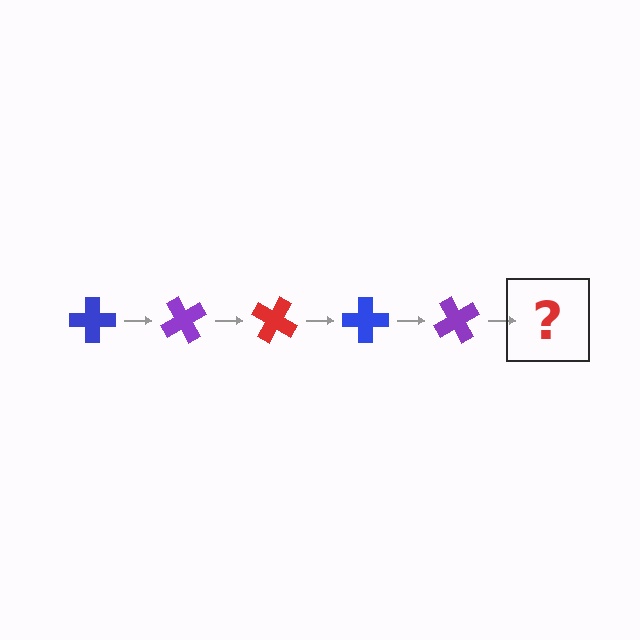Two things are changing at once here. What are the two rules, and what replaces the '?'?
The two rules are that it rotates 60 degrees each step and the color cycles through blue, purple, and red. The '?' should be a red cross, rotated 300 degrees from the start.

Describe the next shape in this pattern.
It should be a red cross, rotated 300 degrees from the start.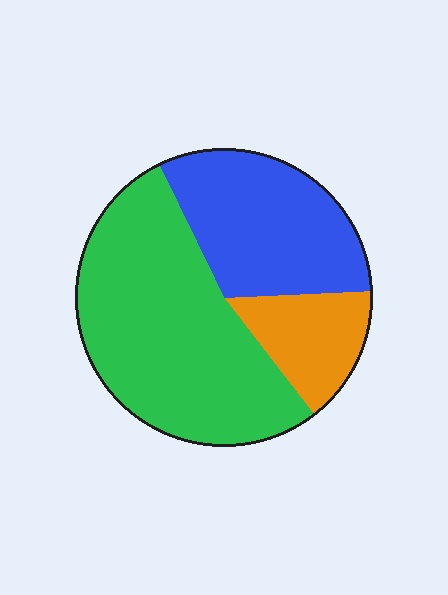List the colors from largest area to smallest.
From largest to smallest: green, blue, orange.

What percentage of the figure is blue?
Blue takes up between a quarter and a half of the figure.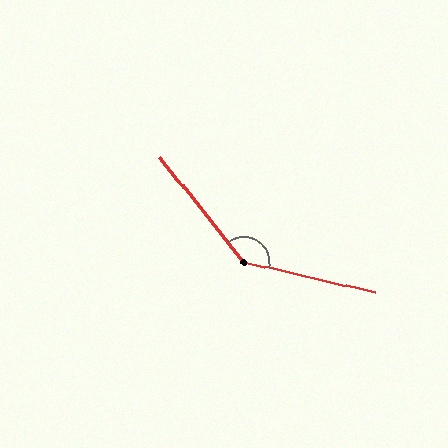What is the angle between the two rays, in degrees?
Approximately 142 degrees.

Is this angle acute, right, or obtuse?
It is obtuse.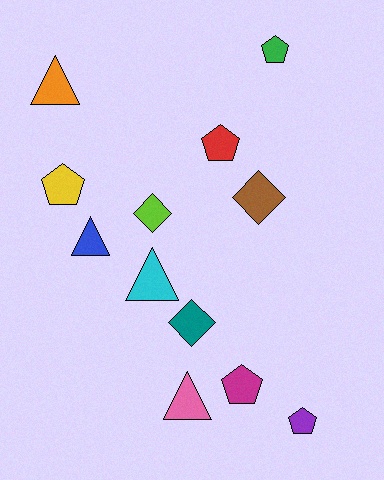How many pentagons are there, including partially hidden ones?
There are 5 pentagons.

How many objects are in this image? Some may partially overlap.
There are 12 objects.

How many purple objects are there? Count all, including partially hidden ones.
There is 1 purple object.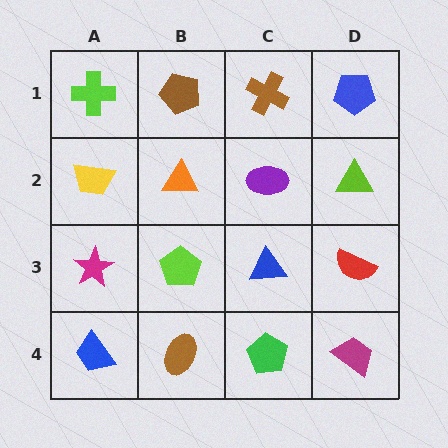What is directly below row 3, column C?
A green pentagon.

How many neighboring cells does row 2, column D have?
3.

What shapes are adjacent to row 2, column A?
A lime cross (row 1, column A), a magenta star (row 3, column A), an orange triangle (row 2, column B).